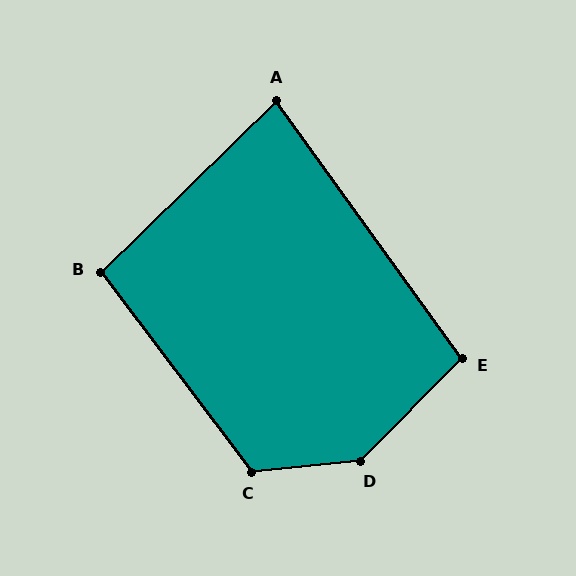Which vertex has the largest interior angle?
D, at approximately 140 degrees.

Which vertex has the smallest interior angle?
A, at approximately 81 degrees.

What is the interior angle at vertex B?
Approximately 97 degrees (obtuse).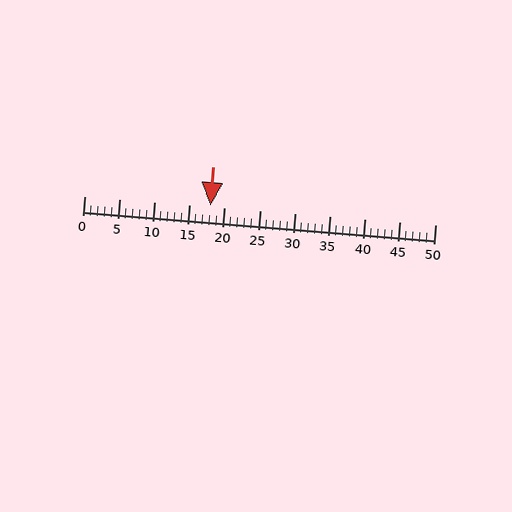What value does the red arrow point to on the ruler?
The red arrow points to approximately 18.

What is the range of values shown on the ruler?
The ruler shows values from 0 to 50.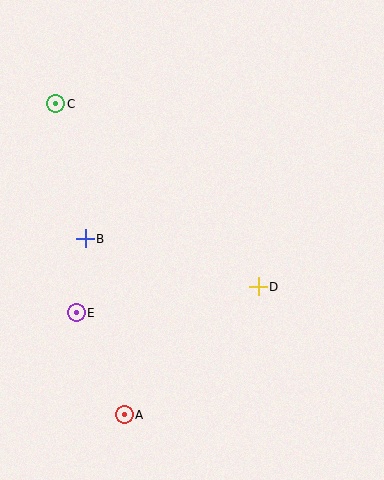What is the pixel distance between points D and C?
The distance between D and C is 273 pixels.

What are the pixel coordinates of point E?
Point E is at (76, 313).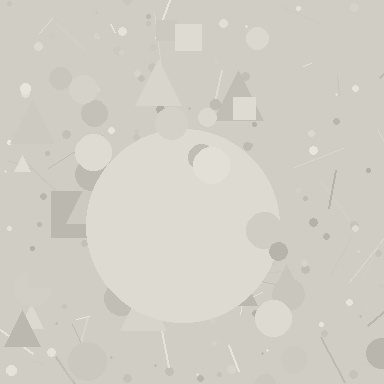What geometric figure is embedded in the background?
A circle is embedded in the background.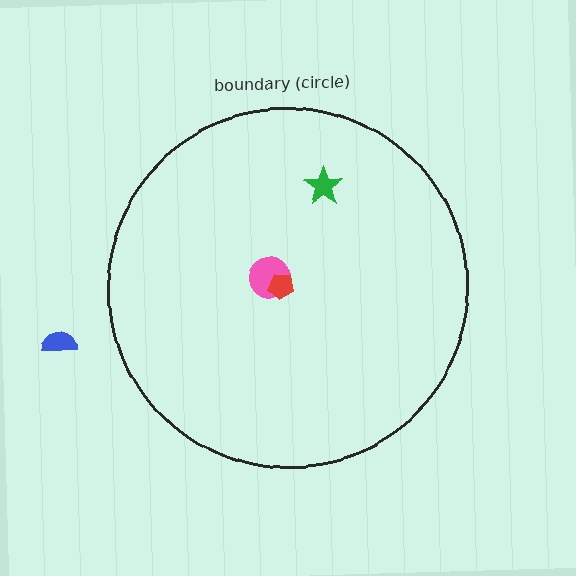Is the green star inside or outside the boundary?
Inside.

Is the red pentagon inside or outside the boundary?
Inside.